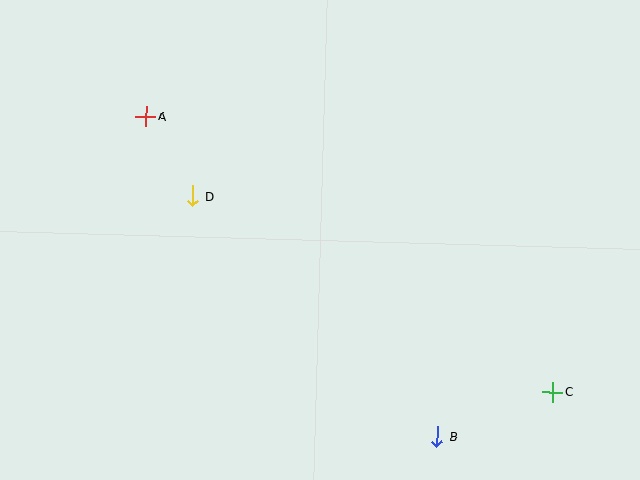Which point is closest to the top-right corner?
Point C is closest to the top-right corner.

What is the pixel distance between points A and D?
The distance between A and D is 93 pixels.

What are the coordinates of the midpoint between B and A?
The midpoint between B and A is at (292, 276).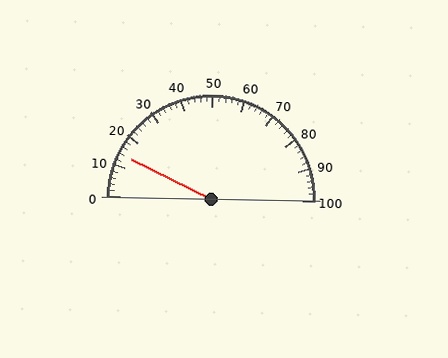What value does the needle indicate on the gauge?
The needle indicates approximately 14.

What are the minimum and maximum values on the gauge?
The gauge ranges from 0 to 100.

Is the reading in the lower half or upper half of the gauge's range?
The reading is in the lower half of the range (0 to 100).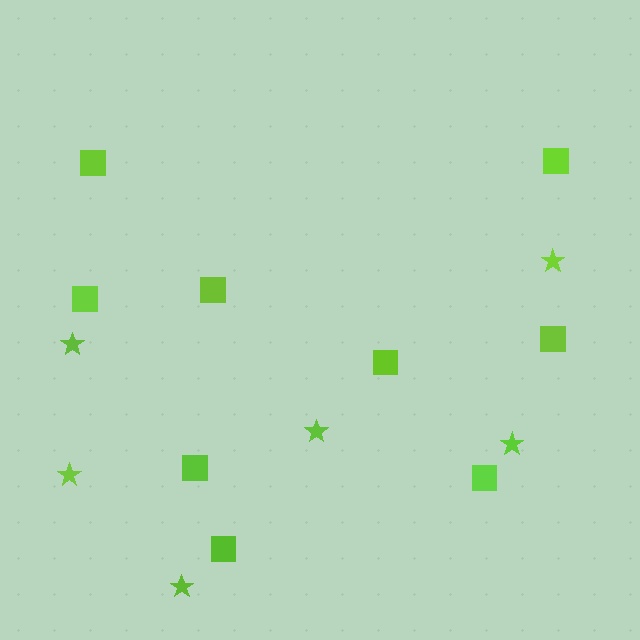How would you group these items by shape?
There are 2 groups: one group of stars (6) and one group of squares (9).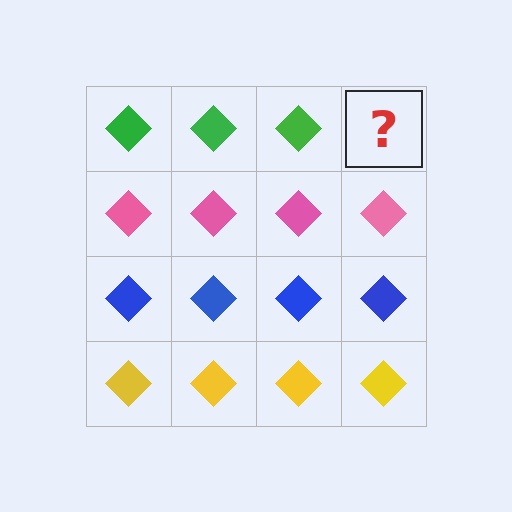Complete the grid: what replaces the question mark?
The question mark should be replaced with a green diamond.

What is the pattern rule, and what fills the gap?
The rule is that each row has a consistent color. The gap should be filled with a green diamond.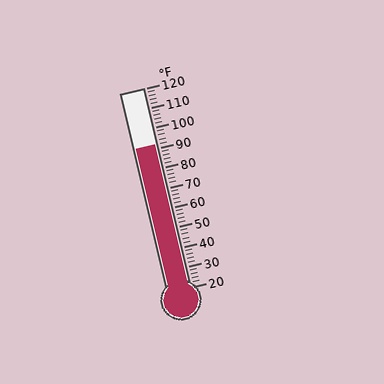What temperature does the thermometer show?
The thermometer shows approximately 92°F.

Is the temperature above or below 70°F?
The temperature is above 70°F.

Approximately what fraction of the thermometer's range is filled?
The thermometer is filled to approximately 70% of its range.